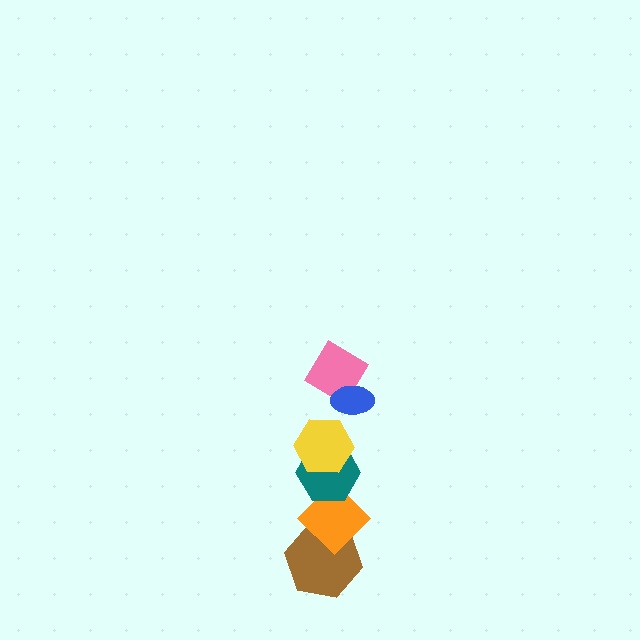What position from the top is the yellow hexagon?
The yellow hexagon is 3rd from the top.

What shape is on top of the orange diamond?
The teal hexagon is on top of the orange diamond.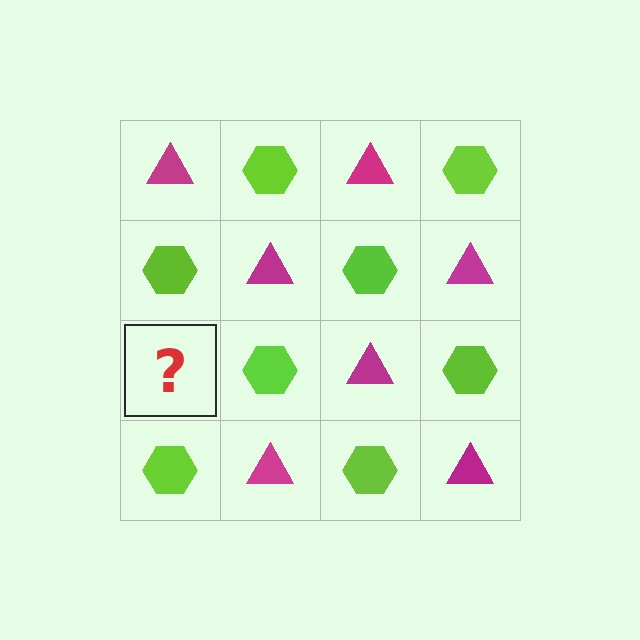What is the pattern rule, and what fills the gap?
The rule is that it alternates magenta triangle and lime hexagon in a checkerboard pattern. The gap should be filled with a magenta triangle.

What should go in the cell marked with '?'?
The missing cell should contain a magenta triangle.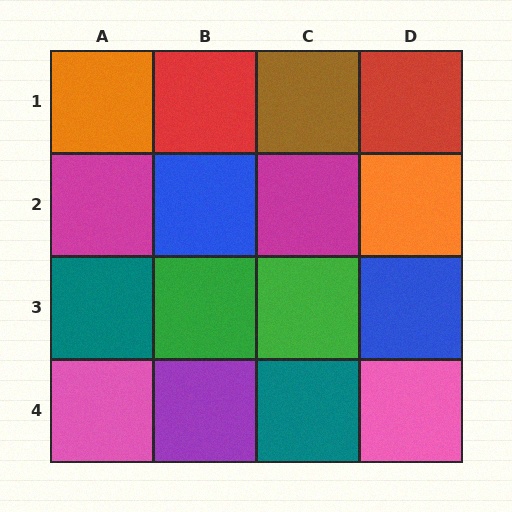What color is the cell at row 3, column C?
Green.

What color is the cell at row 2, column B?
Blue.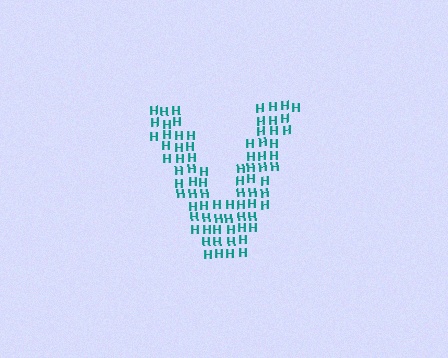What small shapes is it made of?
It is made of small letter H's.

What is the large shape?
The large shape is the letter V.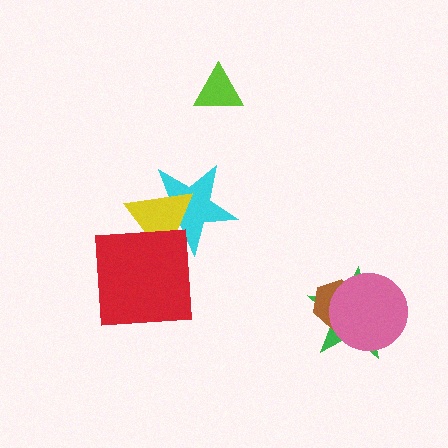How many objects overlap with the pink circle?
2 objects overlap with the pink circle.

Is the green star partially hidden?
Yes, it is partially covered by another shape.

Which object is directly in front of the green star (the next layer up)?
The brown hexagon is directly in front of the green star.